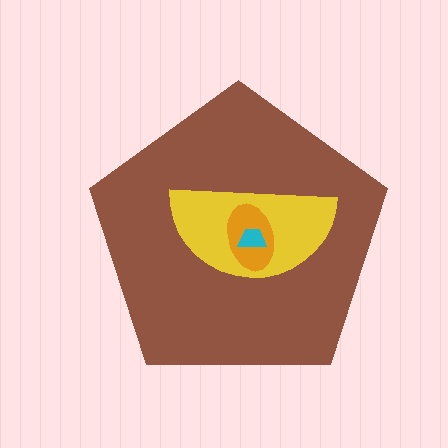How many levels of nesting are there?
4.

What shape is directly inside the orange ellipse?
The cyan trapezoid.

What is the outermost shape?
The brown pentagon.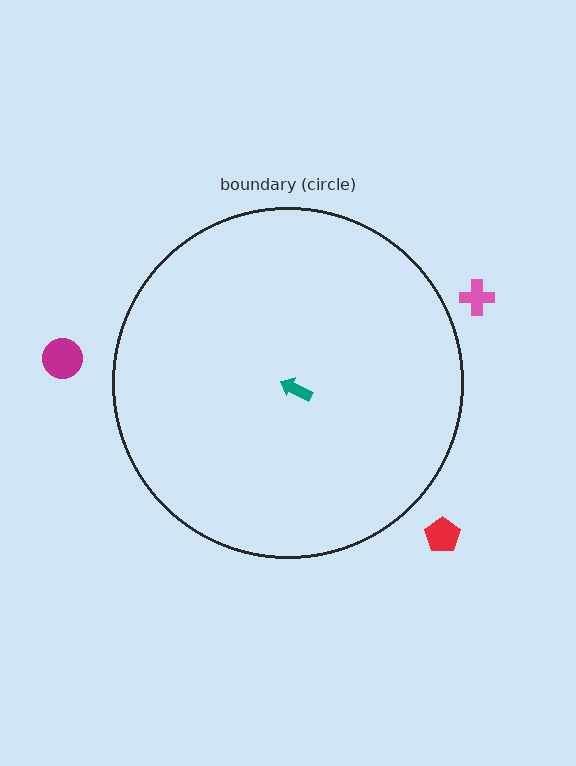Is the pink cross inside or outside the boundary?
Outside.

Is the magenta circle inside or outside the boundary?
Outside.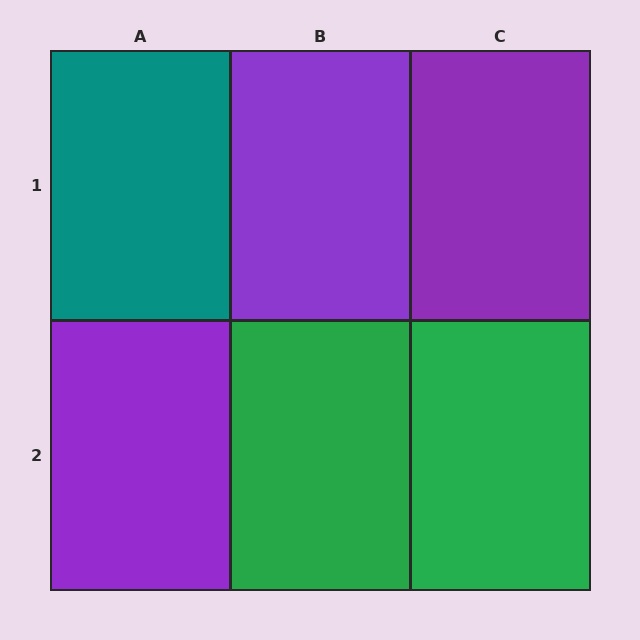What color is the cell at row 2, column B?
Green.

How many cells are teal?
1 cell is teal.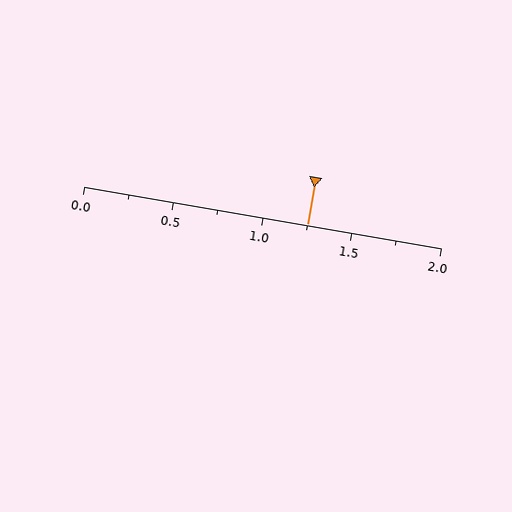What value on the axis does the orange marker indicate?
The marker indicates approximately 1.25.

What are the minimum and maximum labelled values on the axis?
The axis runs from 0.0 to 2.0.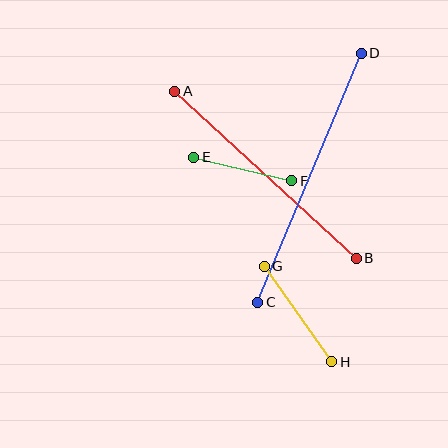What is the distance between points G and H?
The distance is approximately 117 pixels.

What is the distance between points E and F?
The distance is approximately 101 pixels.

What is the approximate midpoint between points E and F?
The midpoint is at approximately (243, 169) pixels.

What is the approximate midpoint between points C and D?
The midpoint is at approximately (310, 178) pixels.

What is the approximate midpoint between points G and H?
The midpoint is at approximately (298, 314) pixels.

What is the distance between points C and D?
The distance is approximately 270 pixels.